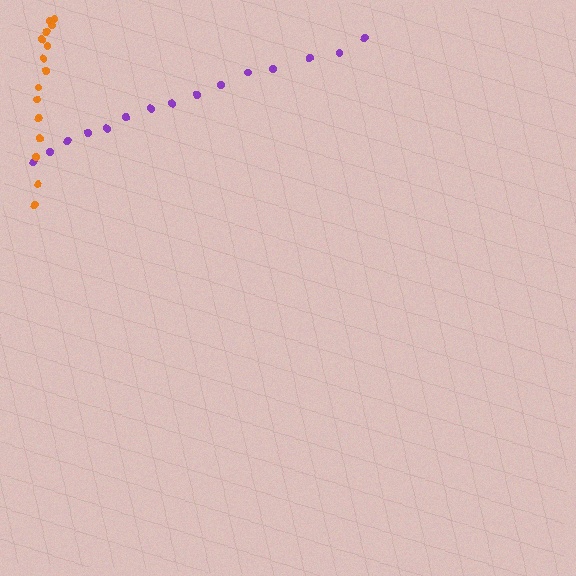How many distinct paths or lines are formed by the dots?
There are 2 distinct paths.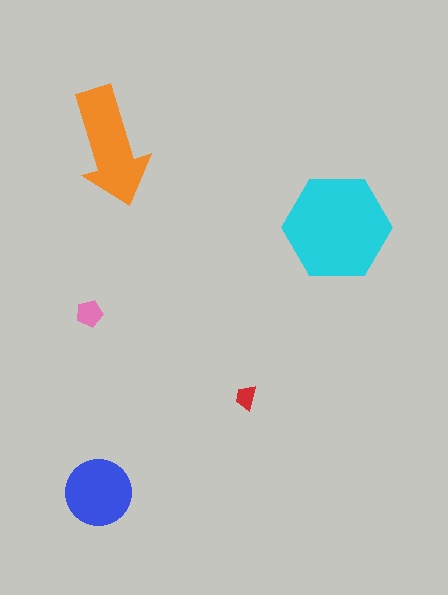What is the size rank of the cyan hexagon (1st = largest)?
1st.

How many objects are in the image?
There are 5 objects in the image.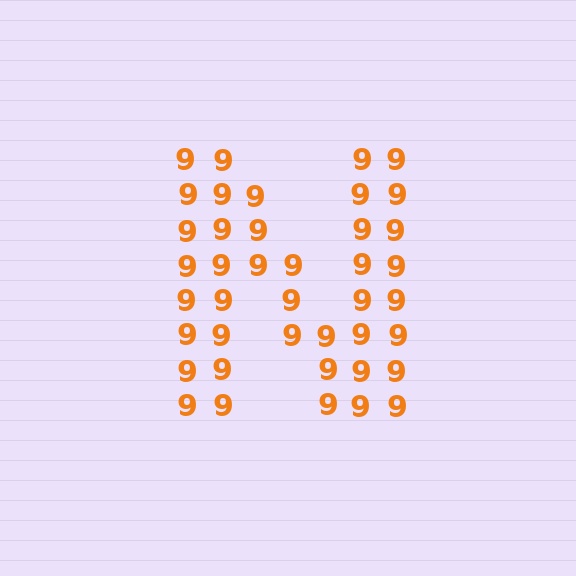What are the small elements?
The small elements are digit 9's.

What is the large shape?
The large shape is the letter N.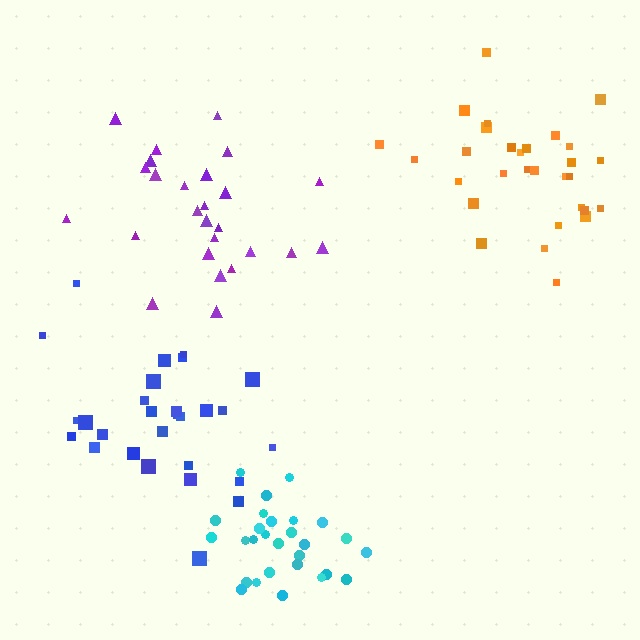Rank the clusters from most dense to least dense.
cyan, blue, orange, purple.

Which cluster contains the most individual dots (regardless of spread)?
Orange (30).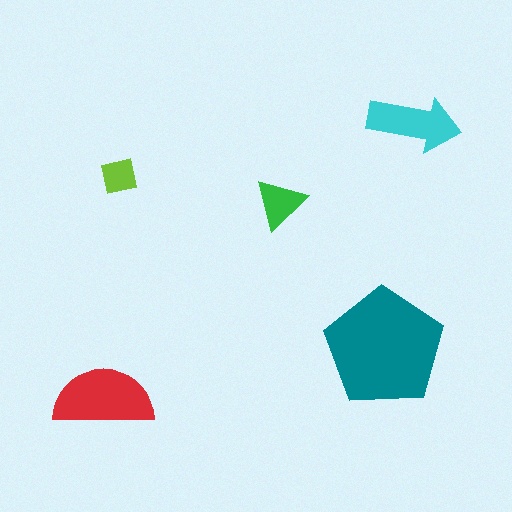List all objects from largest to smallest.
The teal pentagon, the red semicircle, the cyan arrow, the green triangle, the lime square.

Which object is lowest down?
The red semicircle is bottommost.